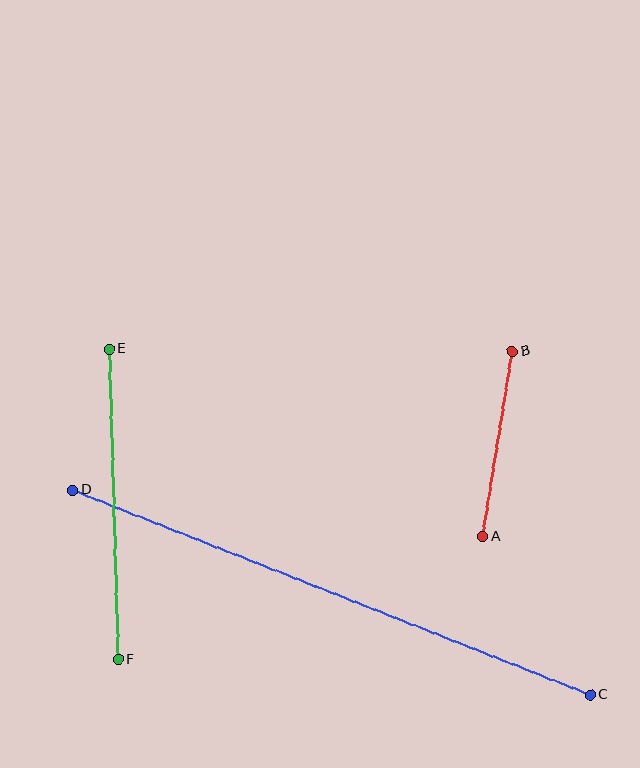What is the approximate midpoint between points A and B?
The midpoint is at approximately (497, 444) pixels.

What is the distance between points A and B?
The distance is approximately 187 pixels.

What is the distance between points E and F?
The distance is approximately 311 pixels.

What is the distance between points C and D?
The distance is approximately 557 pixels.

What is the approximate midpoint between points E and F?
The midpoint is at approximately (114, 504) pixels.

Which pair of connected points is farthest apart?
Points C and D are farthest apart.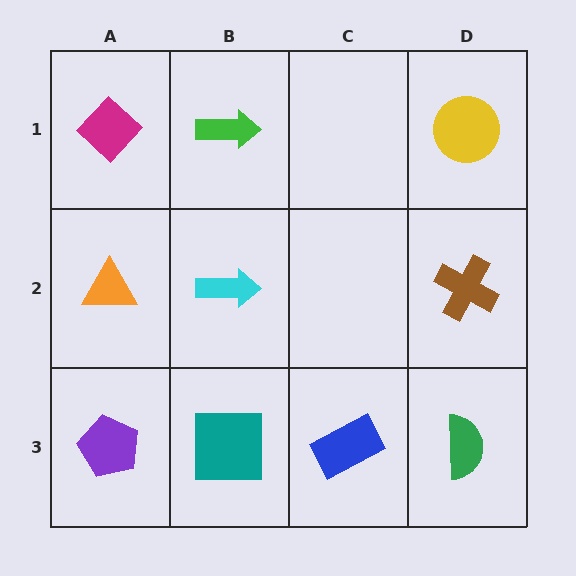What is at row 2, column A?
An orange triangle.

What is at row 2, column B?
A cyan arrow.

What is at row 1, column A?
A magenta diamond.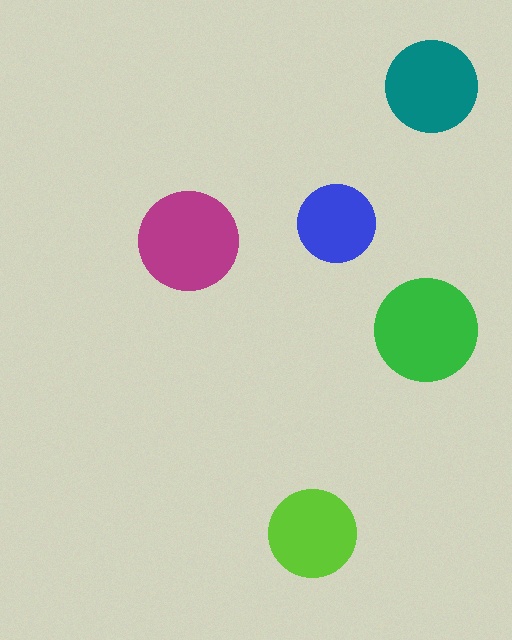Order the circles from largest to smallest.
the green one, the magenta one, the teal one, the lime one, the blue one.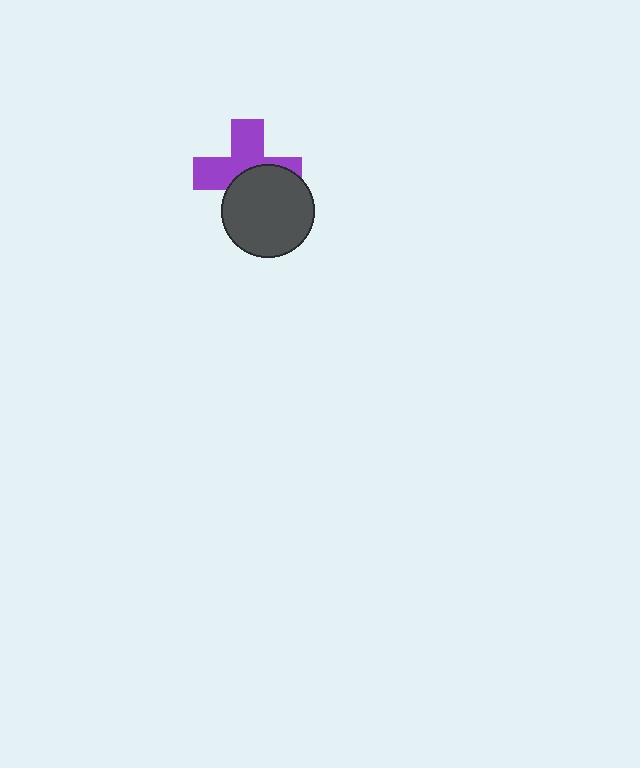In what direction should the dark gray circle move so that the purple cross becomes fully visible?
The dark gray circle should move down. That is the shortest direction to clear the overlap and leave the purple cross fully visible.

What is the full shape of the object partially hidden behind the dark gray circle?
The partially hidden object is a purple cross.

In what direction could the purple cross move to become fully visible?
The purple cross could move up. That would shift it out from behind the dark gray circle entirely.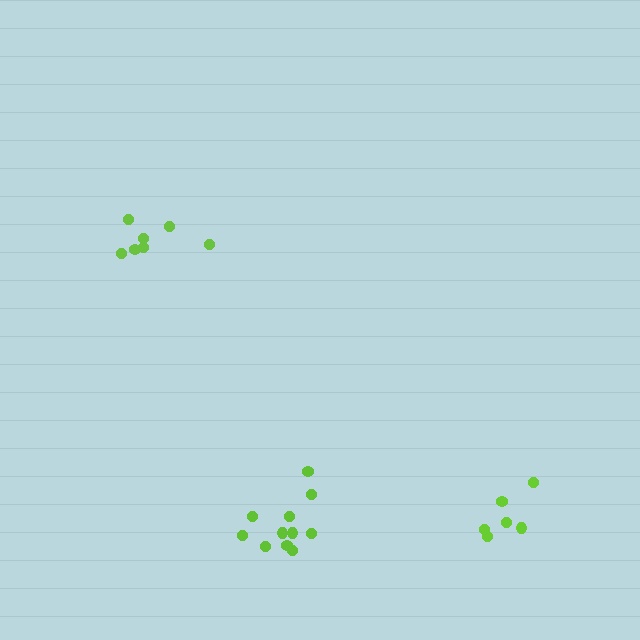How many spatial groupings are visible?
There are 3 spatial groupings.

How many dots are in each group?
Group 1: 7 dots, Group 2: 11 dots, Group 3: 6 dots (24 total).